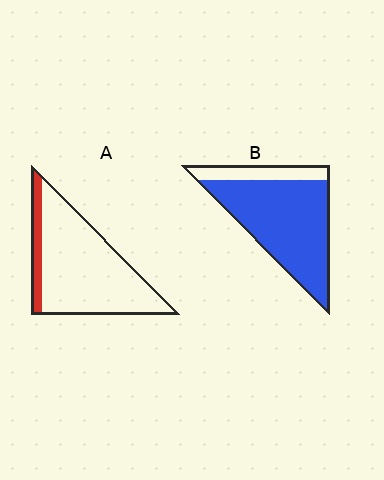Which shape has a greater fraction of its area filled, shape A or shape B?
Shape B.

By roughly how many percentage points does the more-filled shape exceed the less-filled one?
By roughly 65 percentage points (B over A).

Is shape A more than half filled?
No.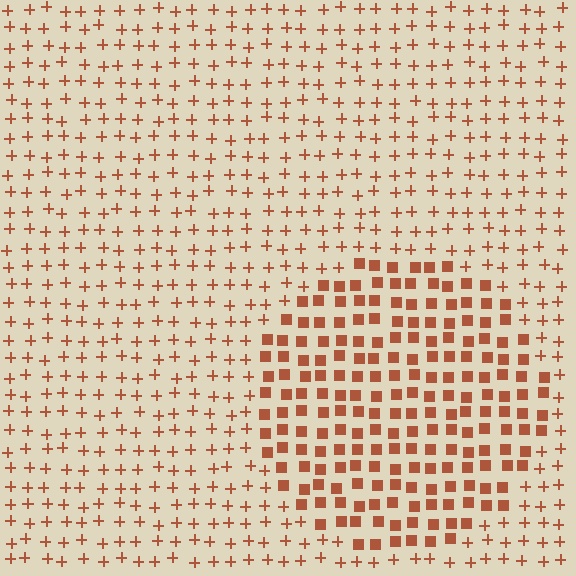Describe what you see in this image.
The image is filled with small brown elements arranged in a uniform grid. A circle-shaped region contains squares, while the surrounding area contains plus signs. The boundary is defined purely by the change in element shape.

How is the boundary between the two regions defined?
The boundary is defined by a change in element shape: squares inside vs. plus signs outside. All elements share the same color and spacing.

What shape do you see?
I see a circle.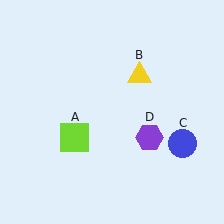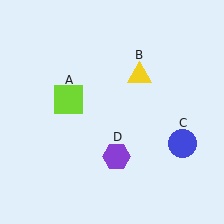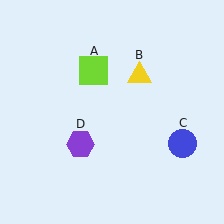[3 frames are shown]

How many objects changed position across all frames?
2 objects changed position: lime square (object A), purple hexagon (object D).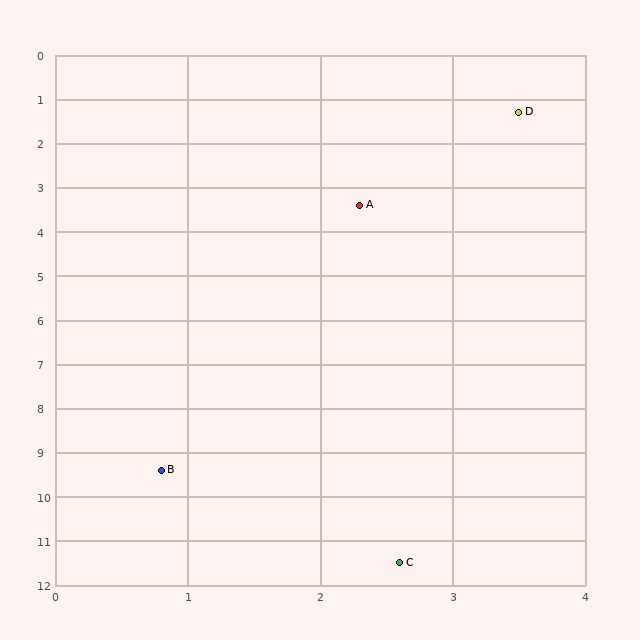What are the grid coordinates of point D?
Point D is at approximately (3.5, 1.3).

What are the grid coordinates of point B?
Point B is at approximately (0.8, 9.4).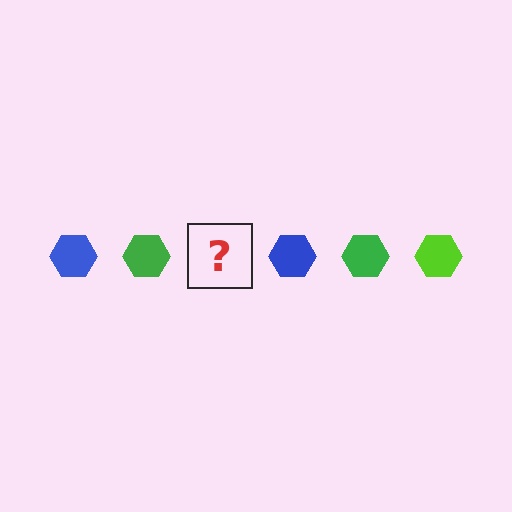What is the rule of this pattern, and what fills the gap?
The rule is that the pattern cycles through blue, green, lime hexagons. The gap should be filled with a lime hexagon.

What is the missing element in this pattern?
The missing element is a lime hexagon.